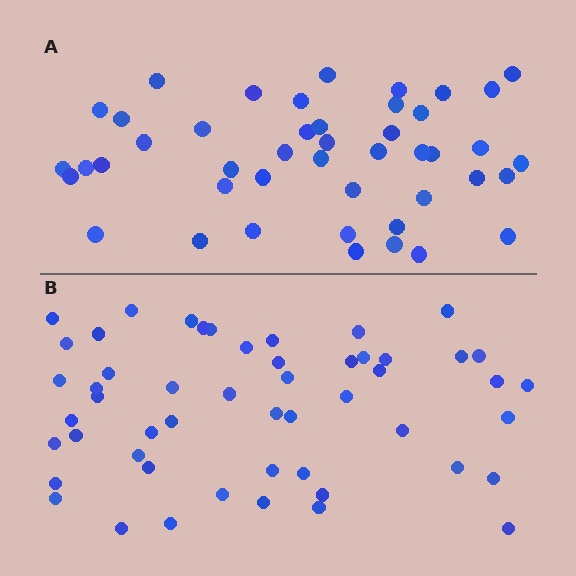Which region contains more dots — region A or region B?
Region B (the bottom region) has more dots.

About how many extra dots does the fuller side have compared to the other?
Region B has roughly 8 or so more dots than region A.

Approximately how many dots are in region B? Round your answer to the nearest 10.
About 50 dots. (The exact count is 52, which rounds to 50.)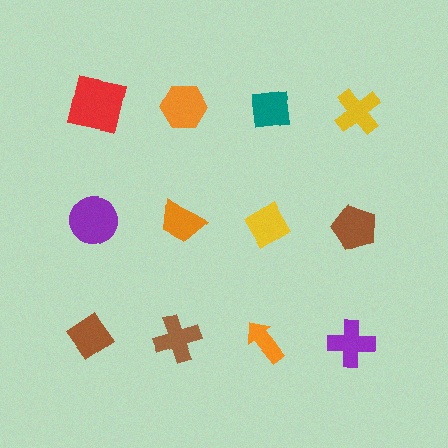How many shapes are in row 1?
4 shapes.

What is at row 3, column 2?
A brown cross.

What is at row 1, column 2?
An orange hexagon.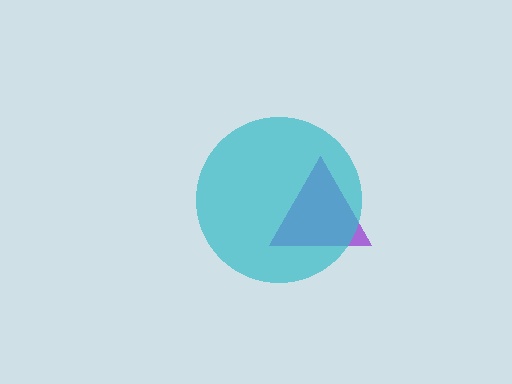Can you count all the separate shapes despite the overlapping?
Yes, there are 2 separate shapes.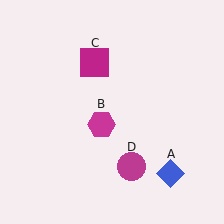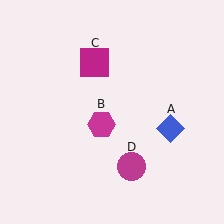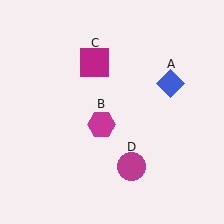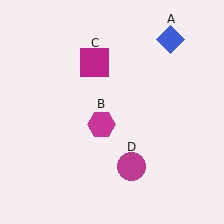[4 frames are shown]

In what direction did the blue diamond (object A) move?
The blue diamond (object A) moved up.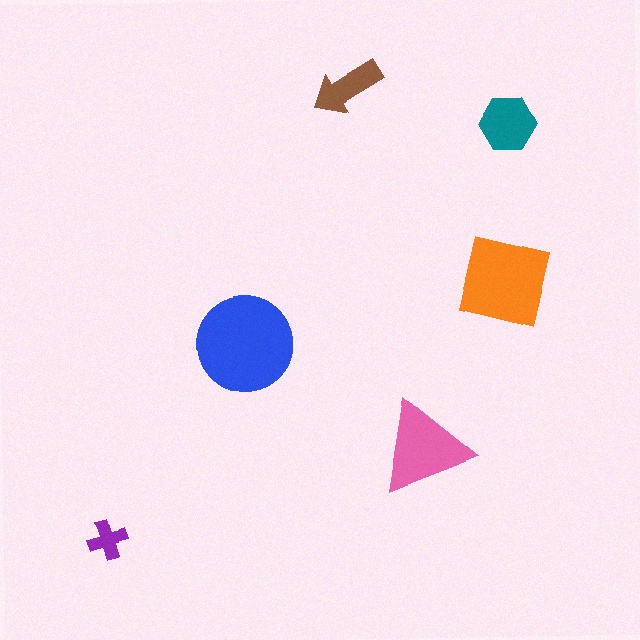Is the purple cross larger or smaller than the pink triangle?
Smaller.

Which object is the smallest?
The purple cross.